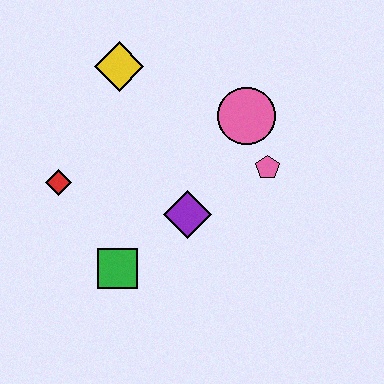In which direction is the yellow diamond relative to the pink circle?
The yellow diamond is to the left of the pink circle.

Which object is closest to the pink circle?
The pink pentagon is closest to the pink circle.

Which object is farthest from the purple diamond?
The yellow diamond is farthest from the purple diamond.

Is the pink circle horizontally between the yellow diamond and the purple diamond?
No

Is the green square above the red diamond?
No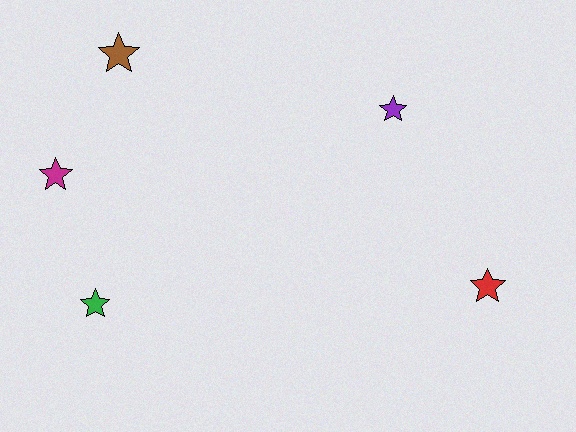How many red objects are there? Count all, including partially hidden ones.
There is 1 red object.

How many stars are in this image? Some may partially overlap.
There are 5 stars.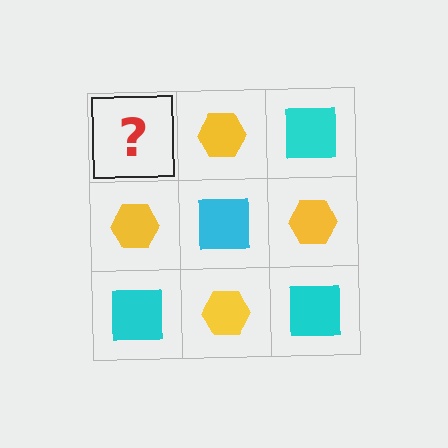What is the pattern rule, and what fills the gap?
The rule is that it alternates cyan square and yellow hexagon in a checkerboard pattern. The gap should be filled with a cyan square.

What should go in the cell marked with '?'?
The missing cell should contain a cyan square.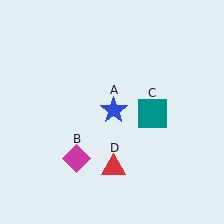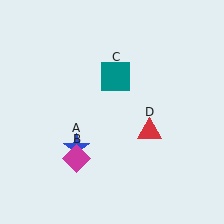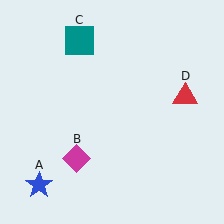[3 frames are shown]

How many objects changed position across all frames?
3 objects changed position: blue star (object A), teal square (object C), red triangle (object D).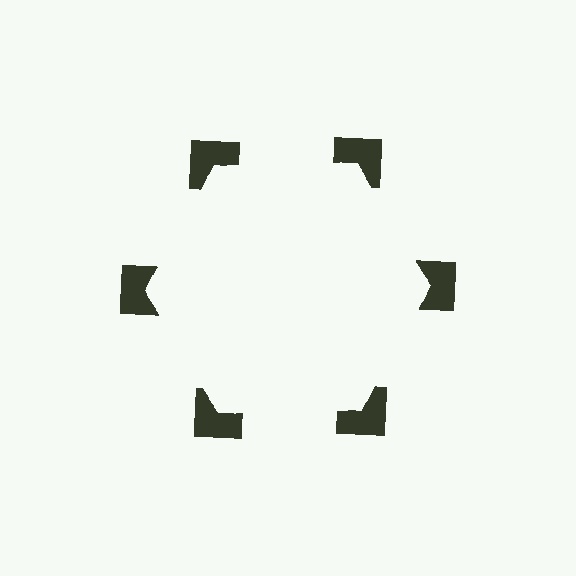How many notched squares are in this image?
There are 6 — one at each vertex of the illusory hexagon.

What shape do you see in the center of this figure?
An illusory hexagon — its edges are inferred from the aligned wedge cuts in the notched squares, not physically drawn.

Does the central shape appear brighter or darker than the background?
It typically appears slightly brighter than the background, even though no actual brightness change is drawn.